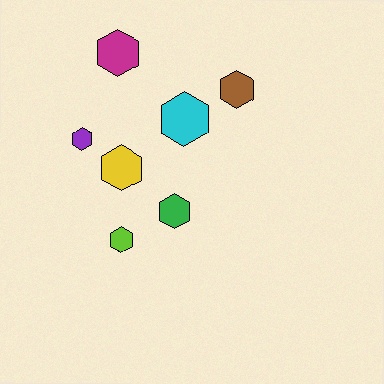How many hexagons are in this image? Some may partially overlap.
There are 7 hexagons.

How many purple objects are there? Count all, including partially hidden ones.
There is 1 purple object.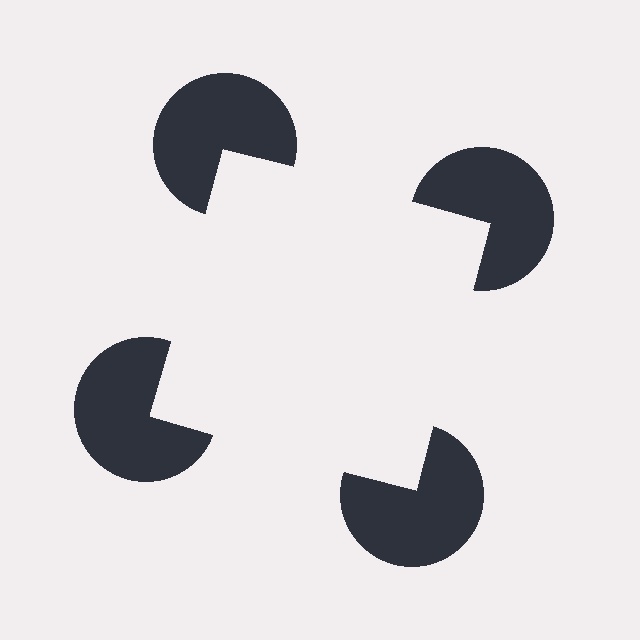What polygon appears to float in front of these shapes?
An illusory square — its edges are inferred from the aligned wedge cuts in the pac-man discs, not physically drawn.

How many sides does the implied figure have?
4 sides.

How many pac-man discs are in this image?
There are 4 — one at each vertex of the illusory square.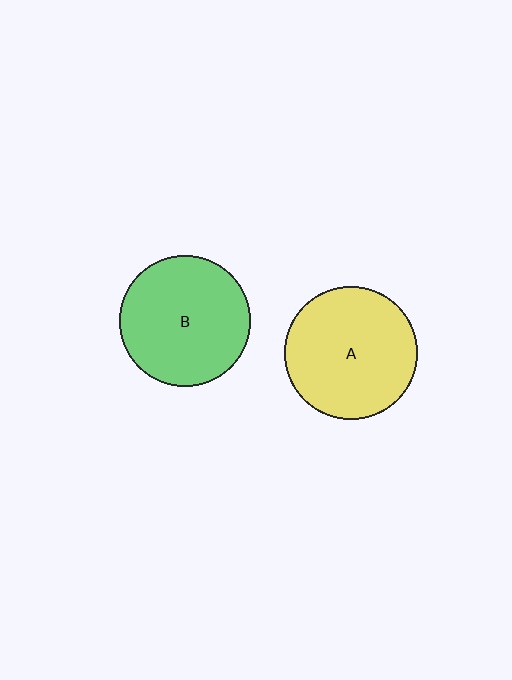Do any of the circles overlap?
No, none of the circles overlap.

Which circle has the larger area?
Circle A (yellow).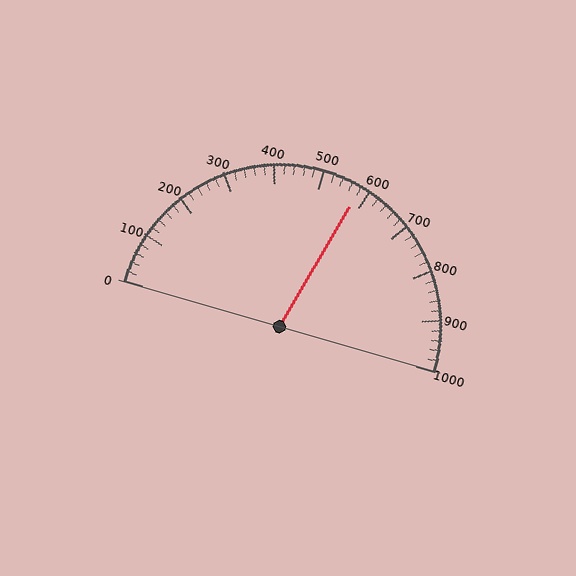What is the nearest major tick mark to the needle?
The nearest major tick mark is 600.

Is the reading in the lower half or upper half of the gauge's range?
The reading is in the upper half of the range (0 to 1000).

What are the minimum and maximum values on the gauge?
The gauge ranges from 0 to 1000.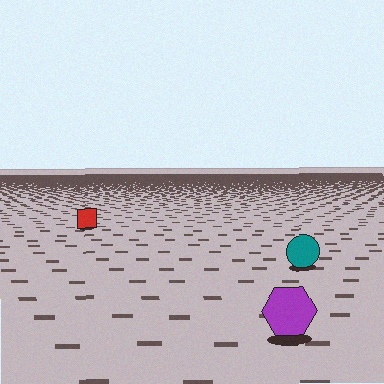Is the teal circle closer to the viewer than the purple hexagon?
No. The purple hexagon is closer — you can tell from the texture gradient: the ground texture is coarser near it.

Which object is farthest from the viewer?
The red square is farthest from the viewer. It appears smaller and the ground texture around it is denser.